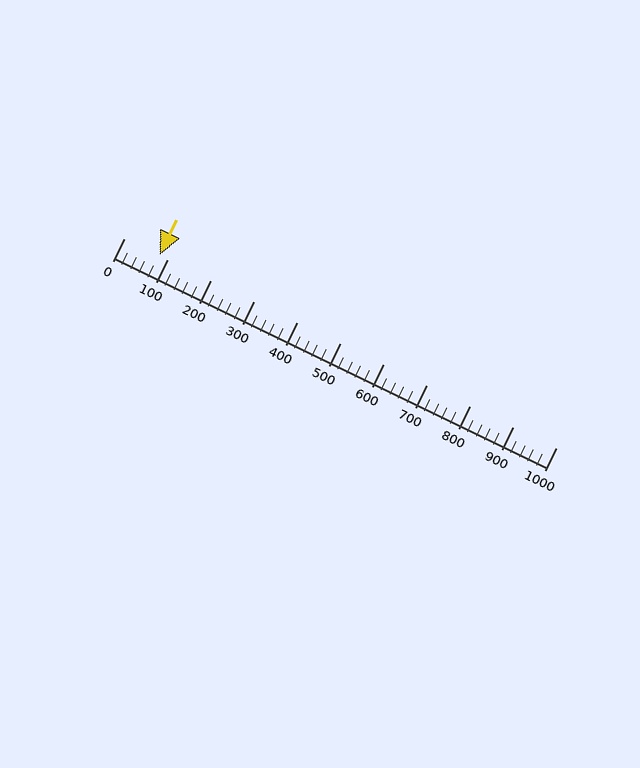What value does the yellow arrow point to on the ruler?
The yellow arrow points to approximately 82.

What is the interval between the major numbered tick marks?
The major tick marks are spaced 100 units apart.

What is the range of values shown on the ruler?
The ruler shows values from 0 to 1000.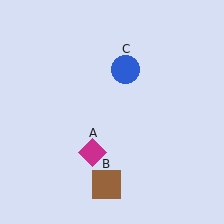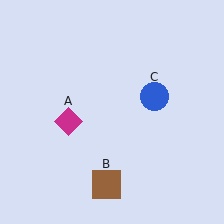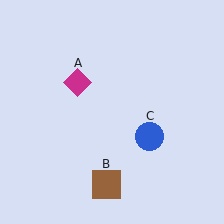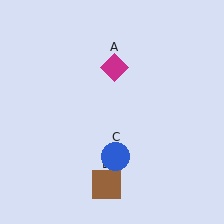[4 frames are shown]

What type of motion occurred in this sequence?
The magenta diamond (object A), blue circle (object C) rotated clockwise around the center of the scene.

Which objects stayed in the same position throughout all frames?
Brown square (object B) remained stationary.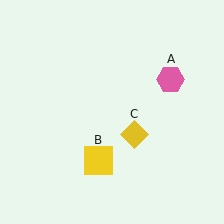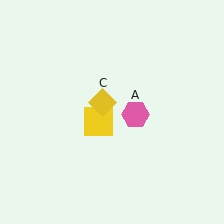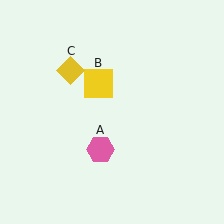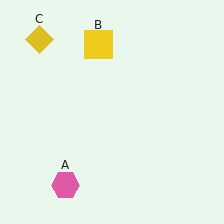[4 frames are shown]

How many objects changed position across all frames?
3 objects changed position: pink hexagon (object A), yellow square (object B), yellow diamond (object C).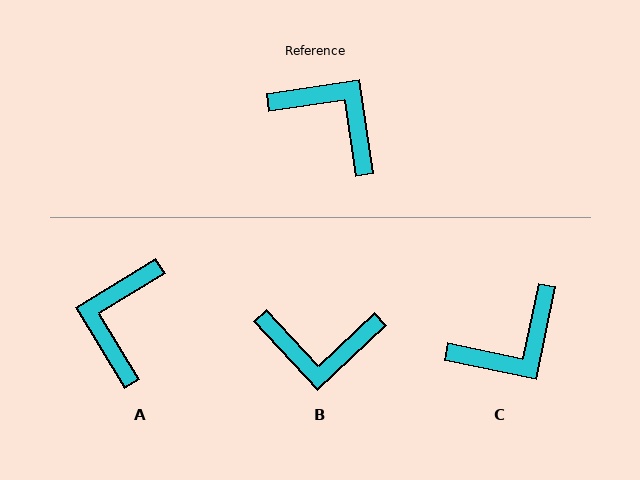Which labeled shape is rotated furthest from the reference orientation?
B, about 145 degrees away.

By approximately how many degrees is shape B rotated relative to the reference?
Approximately 145 degrees clockwise.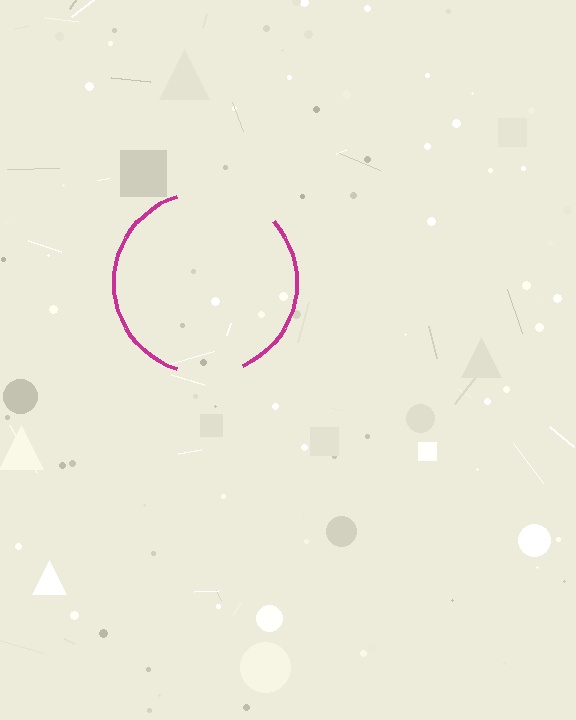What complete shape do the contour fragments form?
The contour fragments form a circle.